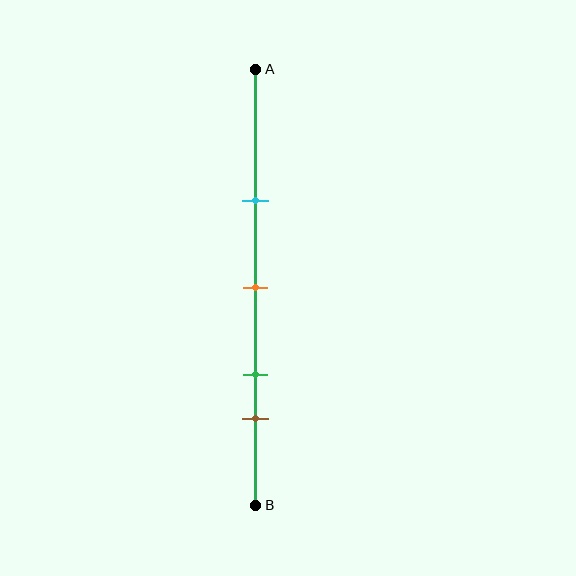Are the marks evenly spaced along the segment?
No, the marks are not evenly spaced.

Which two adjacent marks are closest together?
The green and brown marks are the closest adjacent pair.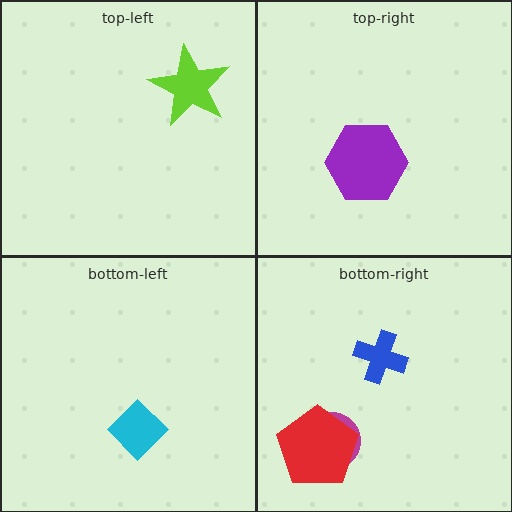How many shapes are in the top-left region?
1.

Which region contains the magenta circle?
The bottom-right region.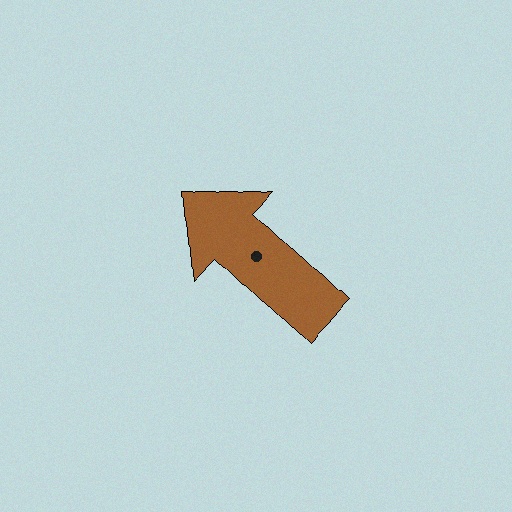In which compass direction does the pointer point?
Northwest.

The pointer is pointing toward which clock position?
Roughly 10 o'clock.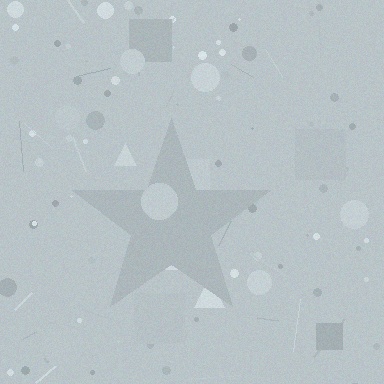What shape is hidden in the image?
A star is hidden in the image.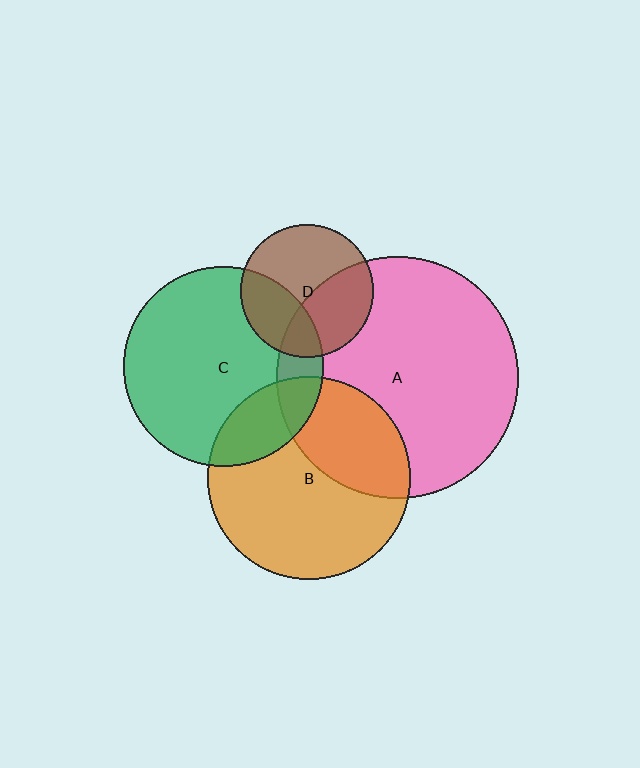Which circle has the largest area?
Circle A (pink).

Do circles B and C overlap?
Yes.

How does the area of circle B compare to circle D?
Approximately 2.3 times.